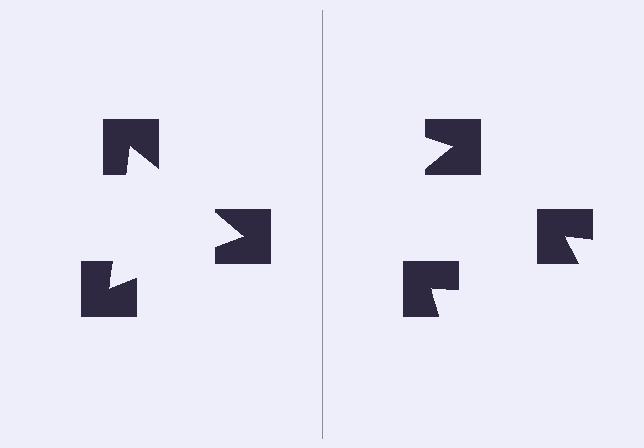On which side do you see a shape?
An illusory triangle appears on the left side. On the right side the wedge cuts are rotated, so no coherent shape forms.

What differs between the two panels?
The notched squares are positioned identically on both sides; only the wedge orientations differ. On the left they align to a triangle; on the right they are misaligned.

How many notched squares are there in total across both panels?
6 — 3 on each side.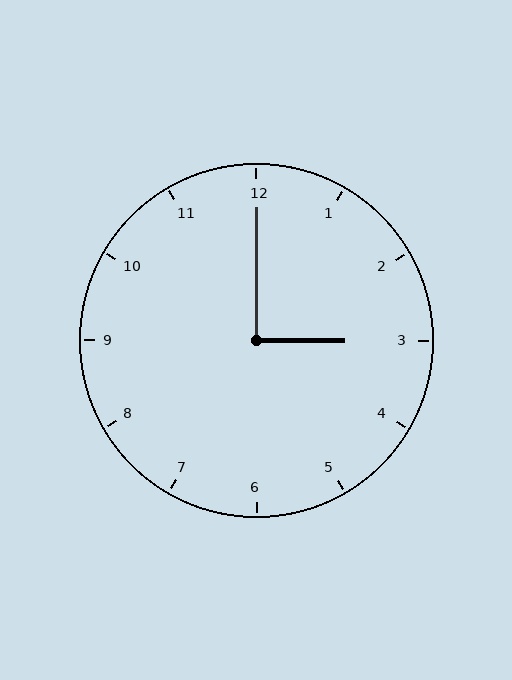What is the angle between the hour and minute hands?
Approximately 90 degrees.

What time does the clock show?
3:00.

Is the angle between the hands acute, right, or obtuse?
It is right.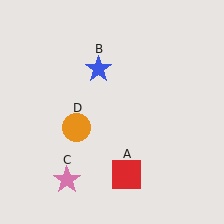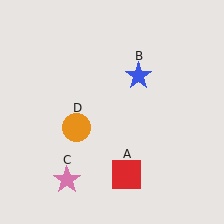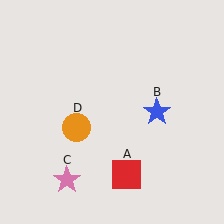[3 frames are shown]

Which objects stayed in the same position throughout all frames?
Red square (object A) and pink star (object C) and orange circle (object D) remained stationary.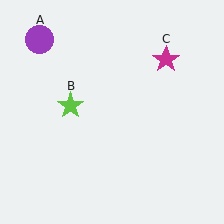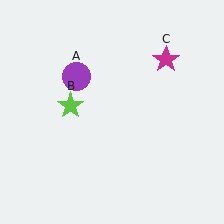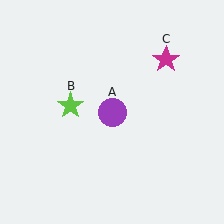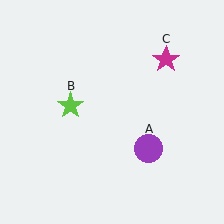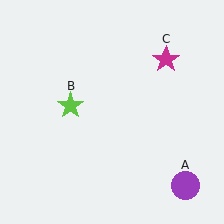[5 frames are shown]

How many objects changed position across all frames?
1 object changed position: purple circle (object A).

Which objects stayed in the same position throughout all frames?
Lime star (object B) and magenta star (object C) remained stationary.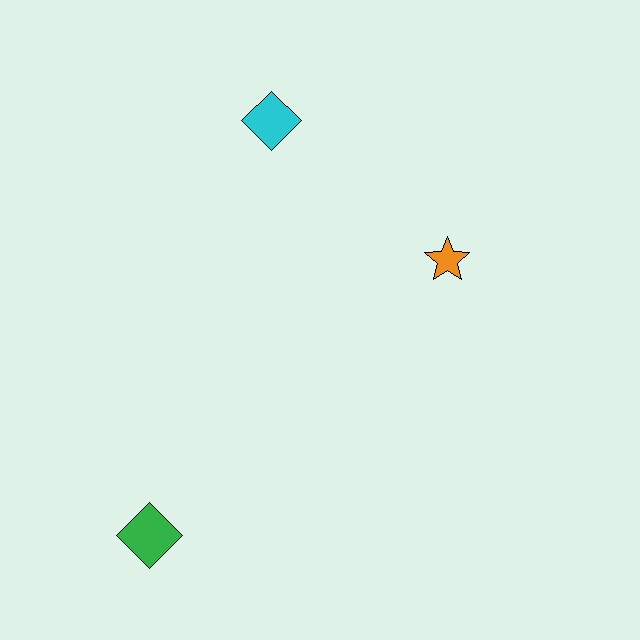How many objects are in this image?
There are 3 objects.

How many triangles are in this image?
There are no triangles.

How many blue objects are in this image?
There are no blue objects.